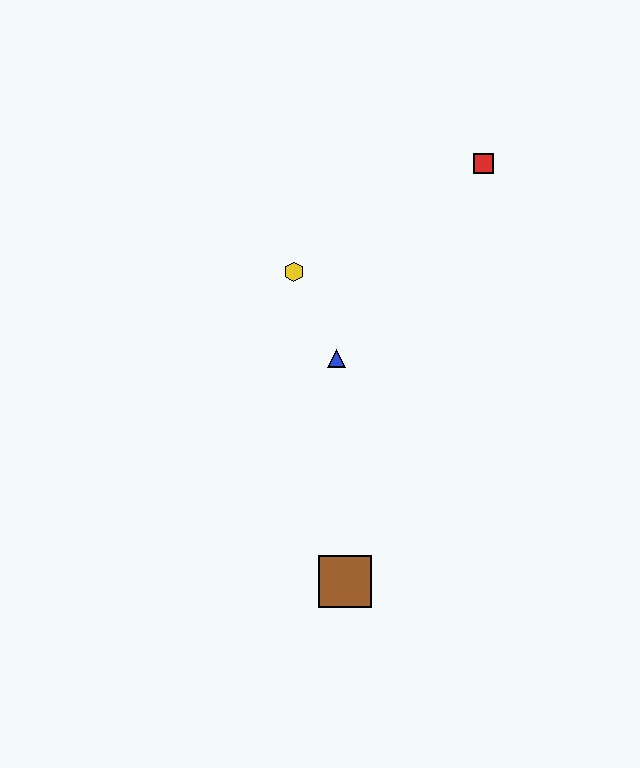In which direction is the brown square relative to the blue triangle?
The brown square is below the blue triangle.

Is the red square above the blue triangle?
Yes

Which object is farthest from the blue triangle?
The red square is farthest from the blue triangle.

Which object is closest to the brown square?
The blue triangle is closest to the brown square.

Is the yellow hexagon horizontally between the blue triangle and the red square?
No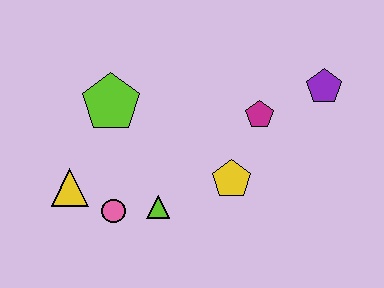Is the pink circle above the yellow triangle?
No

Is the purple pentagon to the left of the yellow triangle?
No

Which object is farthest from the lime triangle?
The purple pentagon is farthest from the lime triangle.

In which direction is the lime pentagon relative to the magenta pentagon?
The lime pentagon is to the left of the magenta pentagon.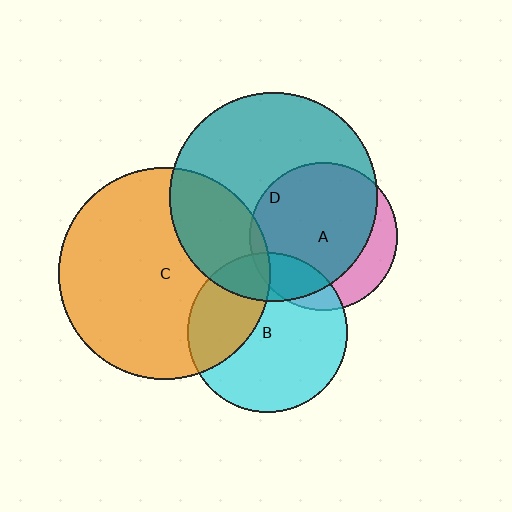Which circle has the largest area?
Circle C (orange).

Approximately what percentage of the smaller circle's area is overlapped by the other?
Approximately 20%.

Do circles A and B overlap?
Yes.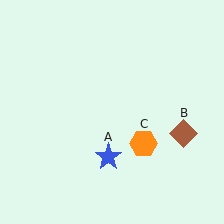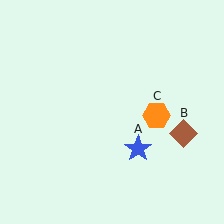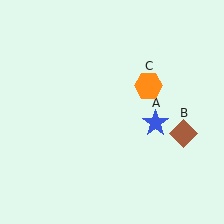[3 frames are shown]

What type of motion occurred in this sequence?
The blue star (object A), orange hexagon (object C) rotated counterclockwise around the center of the scene.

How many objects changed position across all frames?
2 objects changed position: blue star (object A), orange hexagon (object C).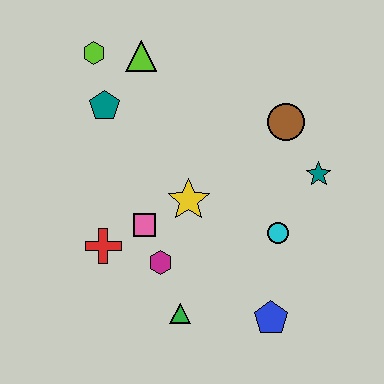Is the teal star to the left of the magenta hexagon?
No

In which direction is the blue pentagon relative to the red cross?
The blue pentagon is to the right of the red cross.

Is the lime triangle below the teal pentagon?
No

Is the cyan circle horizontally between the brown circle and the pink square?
Yes